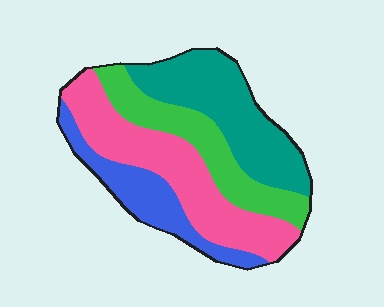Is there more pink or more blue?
Pink.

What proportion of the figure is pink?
Pink covers roughly 35% of the figure.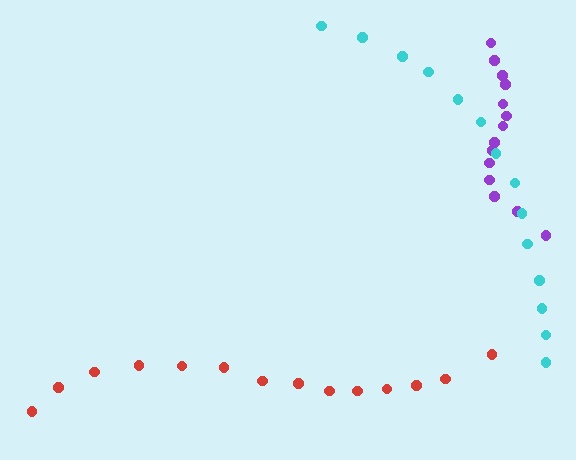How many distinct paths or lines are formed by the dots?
There are 3 distinct paths.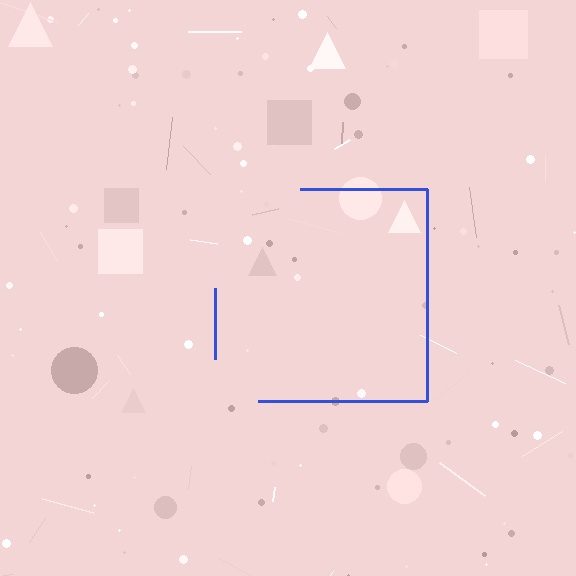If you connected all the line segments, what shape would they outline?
They would outline a square.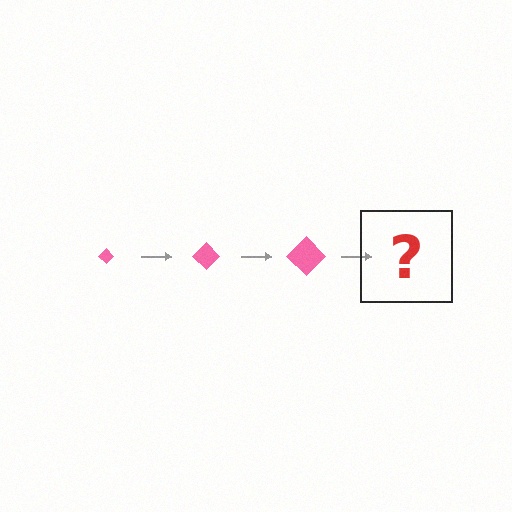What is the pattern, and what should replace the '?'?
The pattern is that the diamond gets progressively larger each step. The '?' should be a pink diamond, larger than the previous one.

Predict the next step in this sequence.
The next step is a pink diamond, larger than the previous one.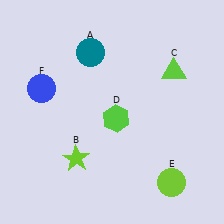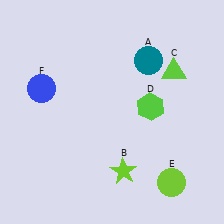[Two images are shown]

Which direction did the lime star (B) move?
The lime star (B) moved right.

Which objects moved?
The objects that moved are: the teal circle (A), the lime star (B), the lime hexagon (D).